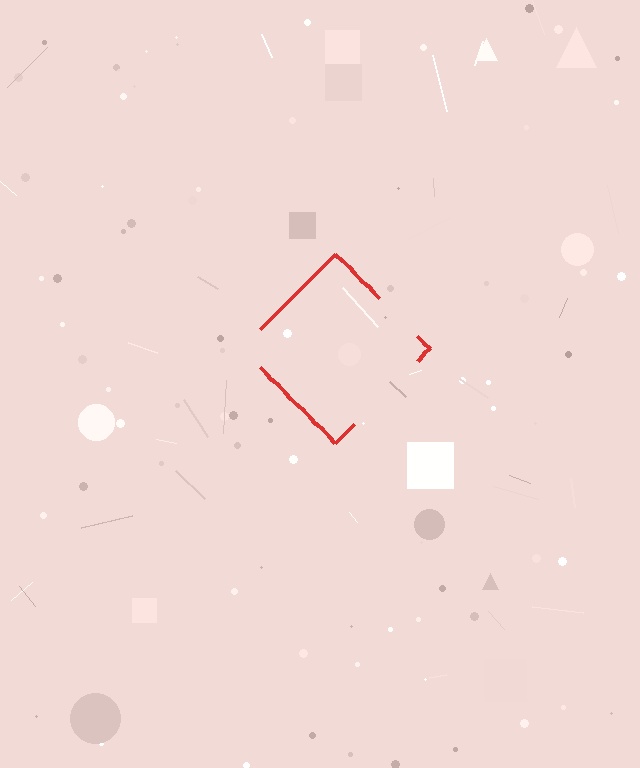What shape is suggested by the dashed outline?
The dashed outline suggests a diamond.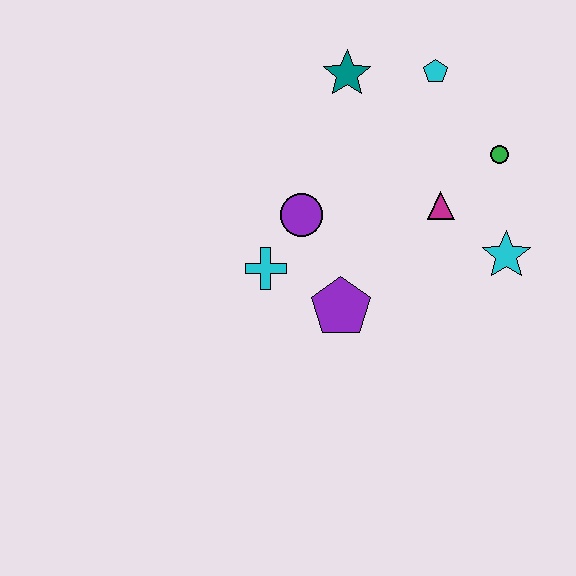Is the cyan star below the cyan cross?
No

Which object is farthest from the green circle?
The cyan cross is farthest from the green circle.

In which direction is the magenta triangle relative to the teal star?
The magenta triangle is below the teal star.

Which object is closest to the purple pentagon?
The cyan cross is closest to the purple pentagon.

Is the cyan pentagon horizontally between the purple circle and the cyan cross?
No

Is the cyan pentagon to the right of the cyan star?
No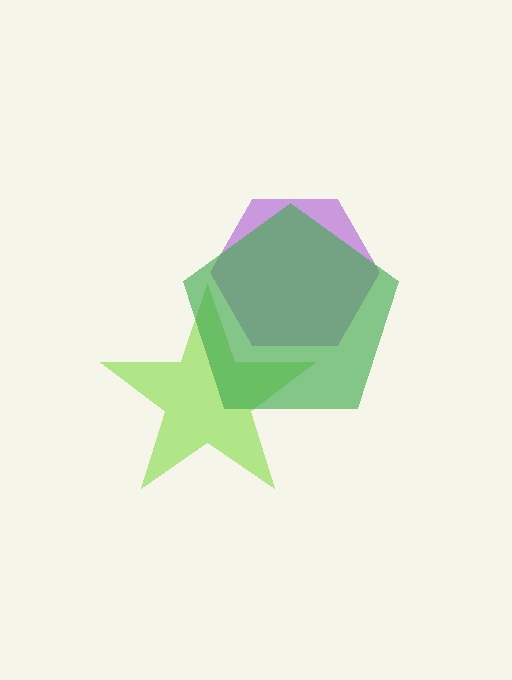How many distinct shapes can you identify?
There are 3 distinct shapes: a lime star, a purple hexagon, a green pentagon.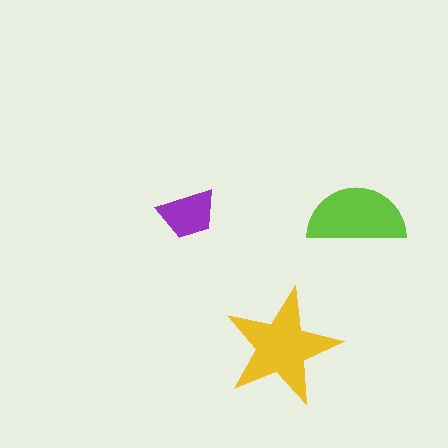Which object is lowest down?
The yellow star is bottommost.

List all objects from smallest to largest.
The purple trapezoid, the lime semicircle, the yellow star.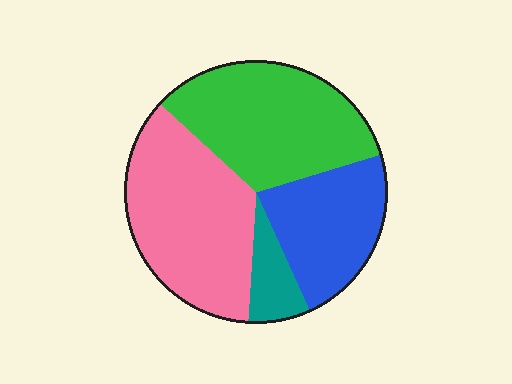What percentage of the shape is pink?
Pink covers 36% of the shape.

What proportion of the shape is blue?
Blue takes up about one quarter (1/4) of the shape.